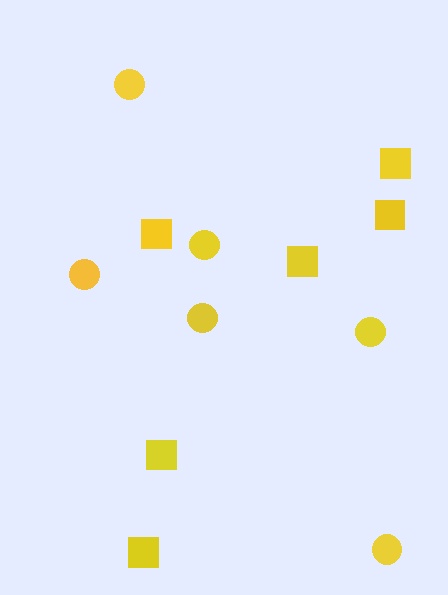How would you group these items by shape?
There are 2 groups: one group of squares (6) and one group of circles (6).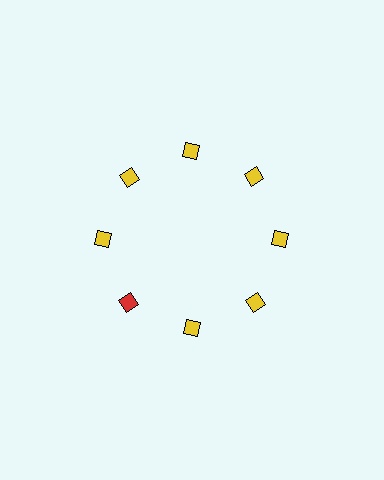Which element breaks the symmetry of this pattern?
The red diamond at roughly the 8 o'clock position breaks the symmetry. All other shapes are yellow diamonds.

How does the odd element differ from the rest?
It has a different color: red instead of yellow.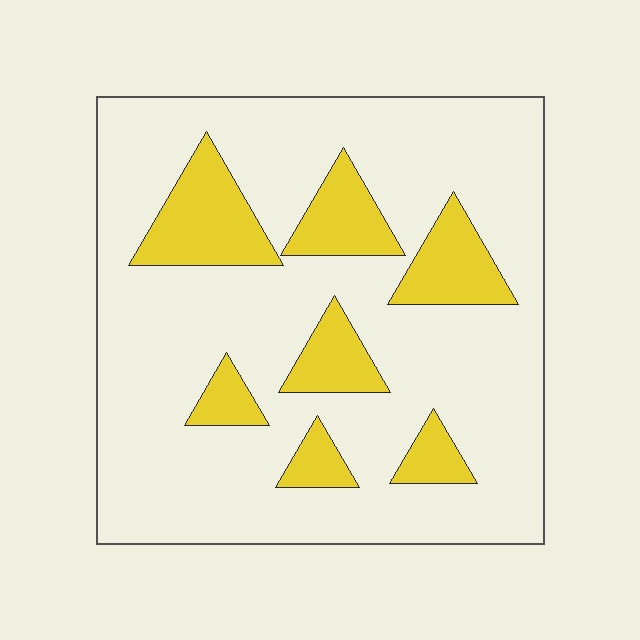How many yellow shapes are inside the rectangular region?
7.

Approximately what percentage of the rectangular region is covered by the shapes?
Approximately 20%.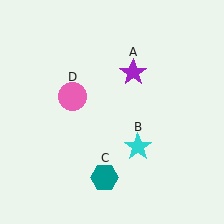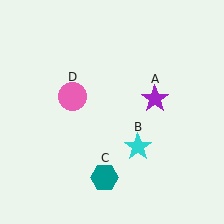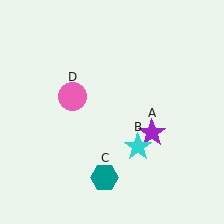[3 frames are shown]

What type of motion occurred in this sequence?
The purple star (object A) rotated clockwise around the center of the scene.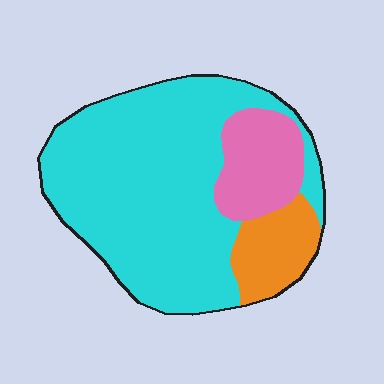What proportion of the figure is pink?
Pink takes up less than a sixth of the figure.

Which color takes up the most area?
Cyan, at roughly 70%.